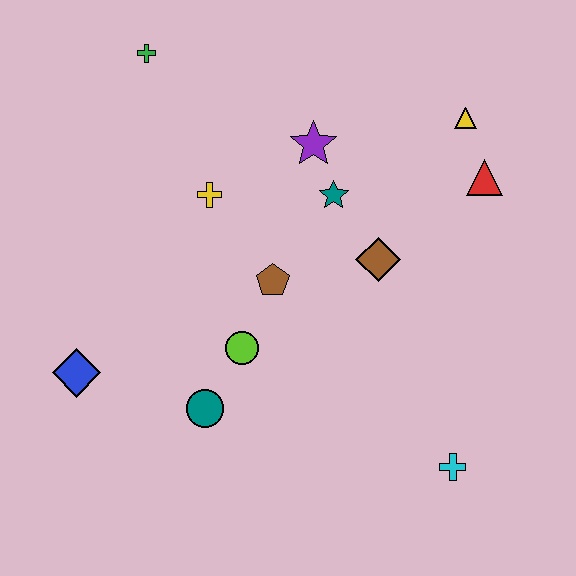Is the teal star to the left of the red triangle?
Yes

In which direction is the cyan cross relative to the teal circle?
The cyan cross is to the right of the teal circle.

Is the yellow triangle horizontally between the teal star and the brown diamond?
No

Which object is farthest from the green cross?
The cyan cross is farthest from the green cross.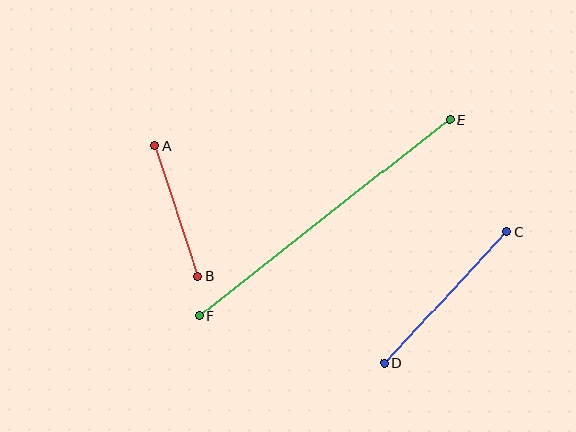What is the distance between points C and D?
The distance is approximately 179 pixels.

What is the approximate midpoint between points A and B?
The midpoint is at approximately (176, 211) pixels.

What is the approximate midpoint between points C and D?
The midpoint is at approximately (445, 297) pixels.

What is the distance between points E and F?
The distance is approximately 317 pixels.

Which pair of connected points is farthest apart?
Points E and F are farthest apart.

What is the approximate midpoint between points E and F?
The midpoint is at approximately (325, 217) pixels.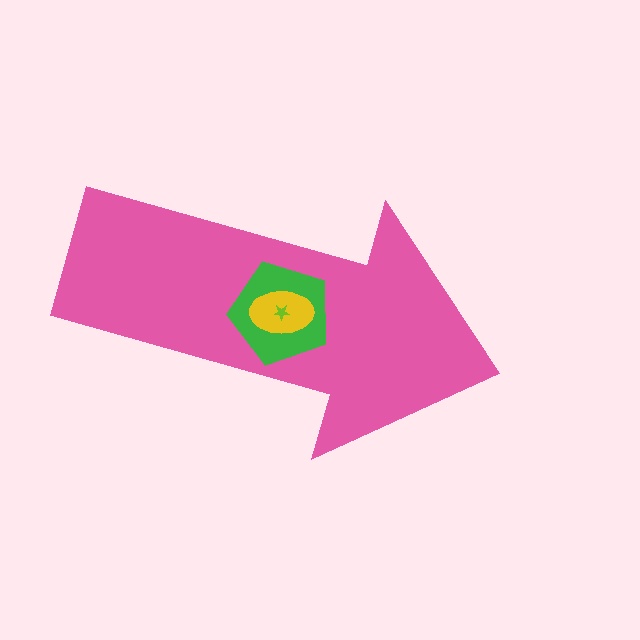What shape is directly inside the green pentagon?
The yellow ellipse.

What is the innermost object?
The lime star.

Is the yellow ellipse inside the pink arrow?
Yes.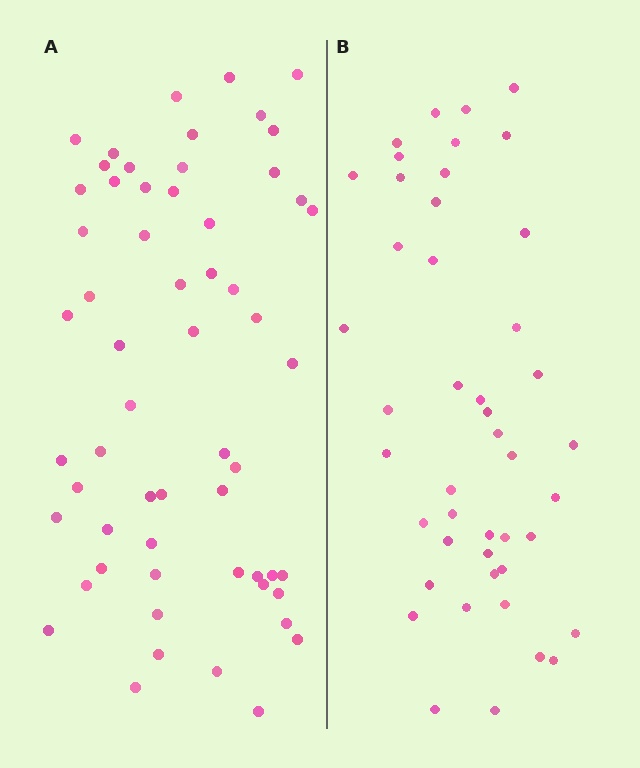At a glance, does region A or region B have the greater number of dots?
Region A (the left region) has more dots.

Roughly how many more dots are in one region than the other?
Region A has approximately 15 more dots than region B.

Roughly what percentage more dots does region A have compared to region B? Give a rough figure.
About 30% more.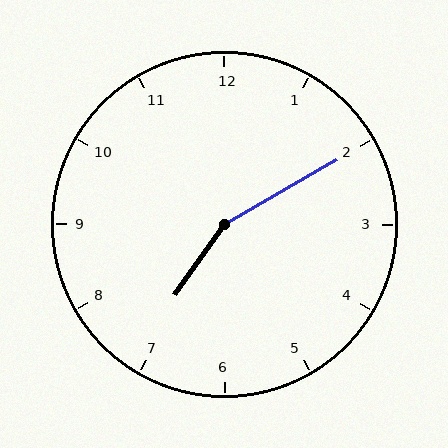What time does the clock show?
7:10.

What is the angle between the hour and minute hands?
Approximately 155 degrees.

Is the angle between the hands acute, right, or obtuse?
It is obtuse.